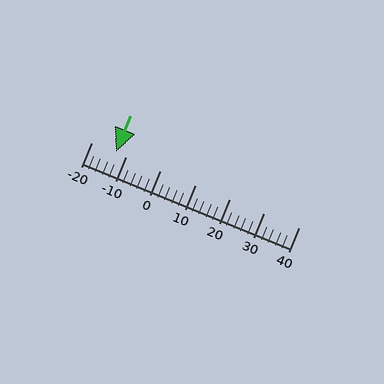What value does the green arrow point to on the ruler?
The green arrow points to approximately -13.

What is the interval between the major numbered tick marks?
The major tick marks are spaced 10 units apart.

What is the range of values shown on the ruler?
The ruler shows values from -20 to 40.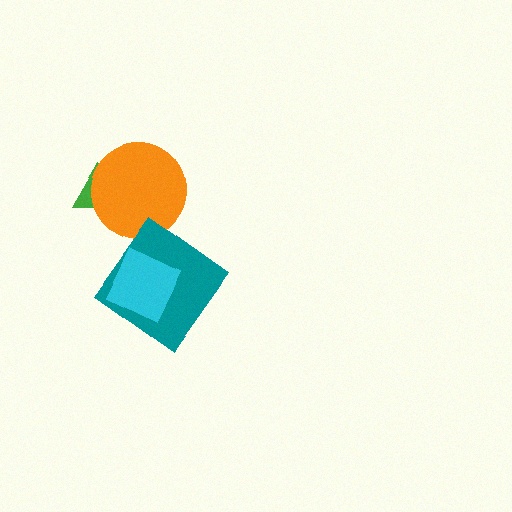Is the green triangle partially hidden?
Yes, it is partially covered by another shape.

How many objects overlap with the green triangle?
1 object overlaps with the green triangle.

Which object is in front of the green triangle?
The orange circle is in front of the green triangle.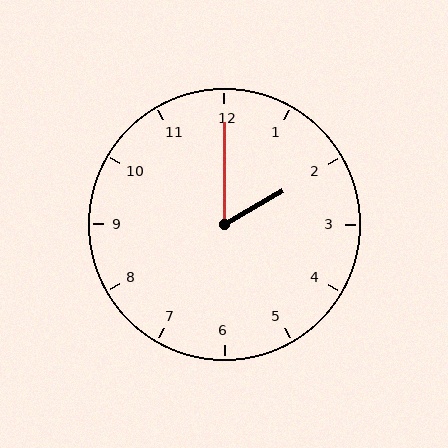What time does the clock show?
2:00.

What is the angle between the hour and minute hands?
Approximately 60 degrees.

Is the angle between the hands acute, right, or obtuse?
It is acute.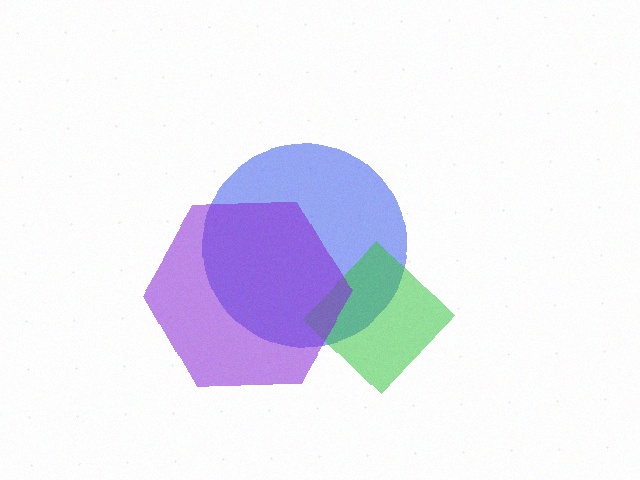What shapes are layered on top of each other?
The layered shapes are: a blue circle, a green diamond, a purple hexagon.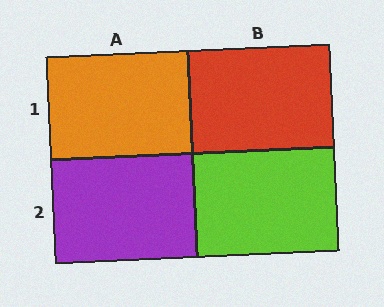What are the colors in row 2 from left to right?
Purple, lime.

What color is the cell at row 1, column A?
Orange.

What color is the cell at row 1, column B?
Red.